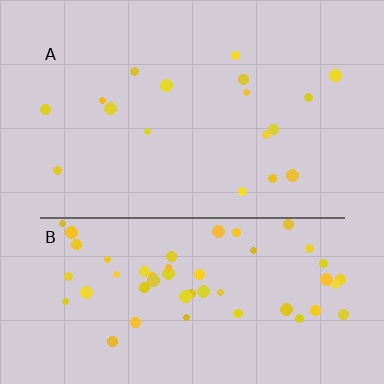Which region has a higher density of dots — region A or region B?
B (the bottom).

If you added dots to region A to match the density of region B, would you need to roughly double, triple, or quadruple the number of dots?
Approximately triple.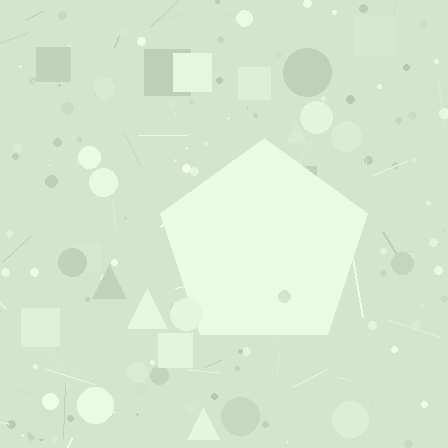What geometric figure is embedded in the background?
A pentagon is embedded in the background.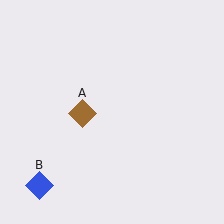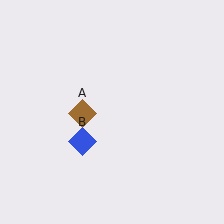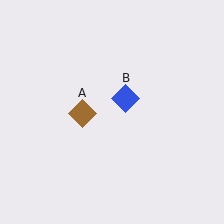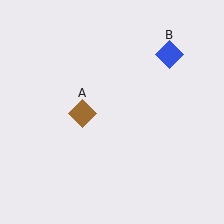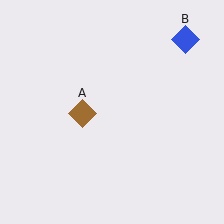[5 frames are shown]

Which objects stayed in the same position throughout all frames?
Brown diamond (object A) remained stationary.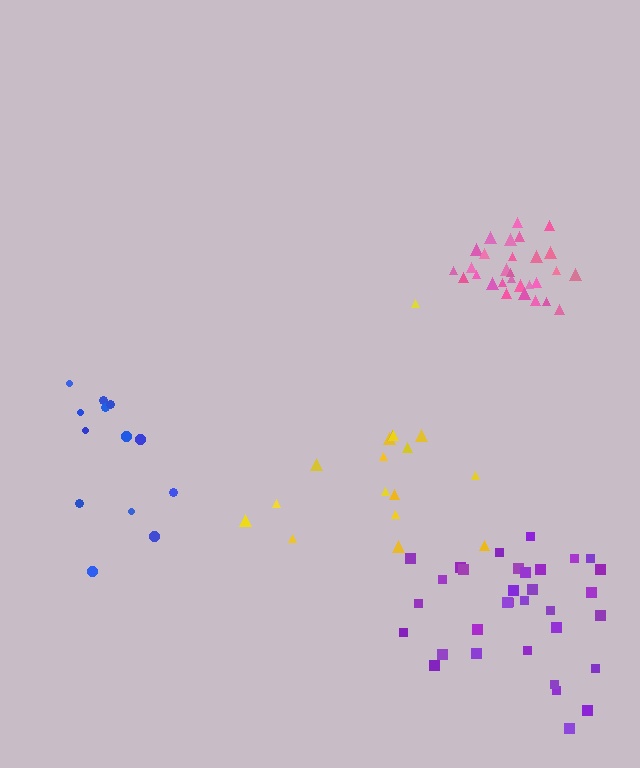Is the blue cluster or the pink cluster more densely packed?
Pink.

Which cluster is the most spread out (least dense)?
Blue.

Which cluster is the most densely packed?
Pink.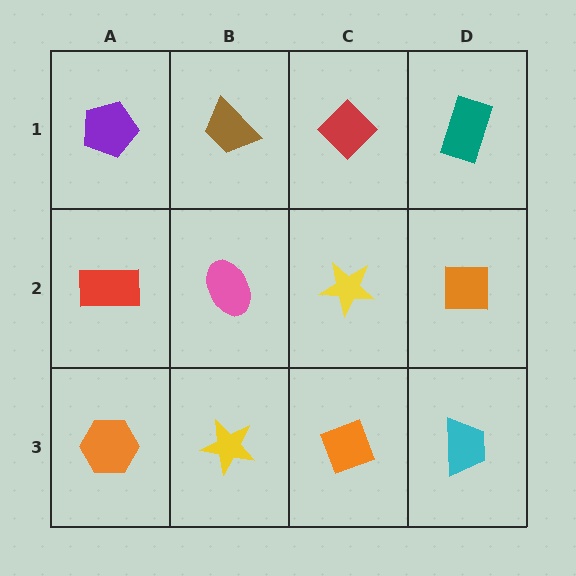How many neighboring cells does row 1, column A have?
2.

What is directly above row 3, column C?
A yellow star.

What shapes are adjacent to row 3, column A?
A red rectangle (row 2, column A), a yellow star (row 3, column B).